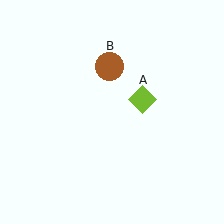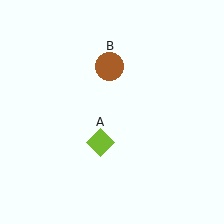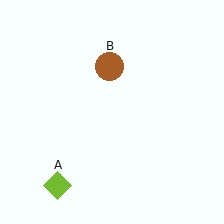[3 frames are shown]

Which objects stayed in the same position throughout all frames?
Brown circle (object B) remained stationary.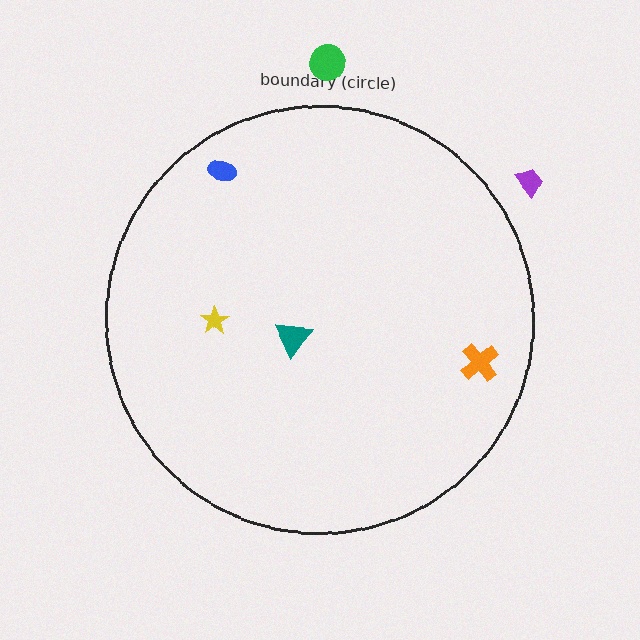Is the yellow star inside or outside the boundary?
Inside.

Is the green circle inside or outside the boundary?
Outside.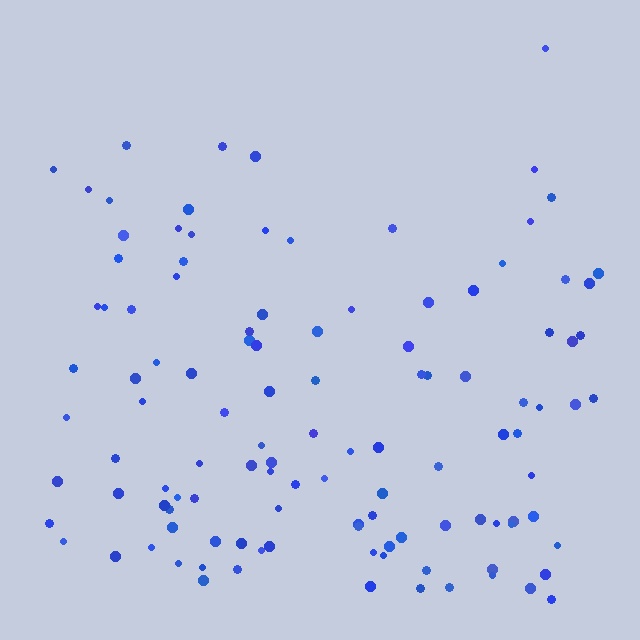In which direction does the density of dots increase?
From top to bottom, with the bottom side densest.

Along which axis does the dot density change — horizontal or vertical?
Vertical.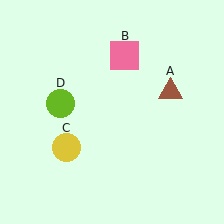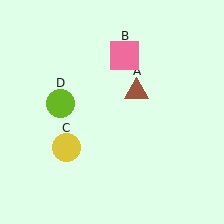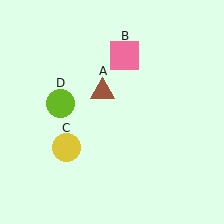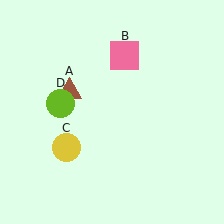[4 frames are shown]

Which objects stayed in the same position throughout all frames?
Pink square (object B) and yellow circle (object C) and lime circle (object D) remained stationary.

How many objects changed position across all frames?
1 object changed position: brown triangle (object A).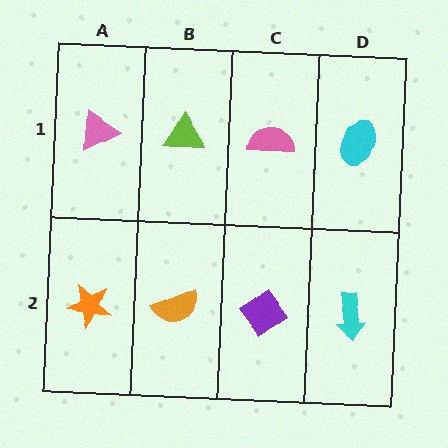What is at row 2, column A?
An orange star.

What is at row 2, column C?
A purple diamond.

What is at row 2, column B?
An orange semicircle.